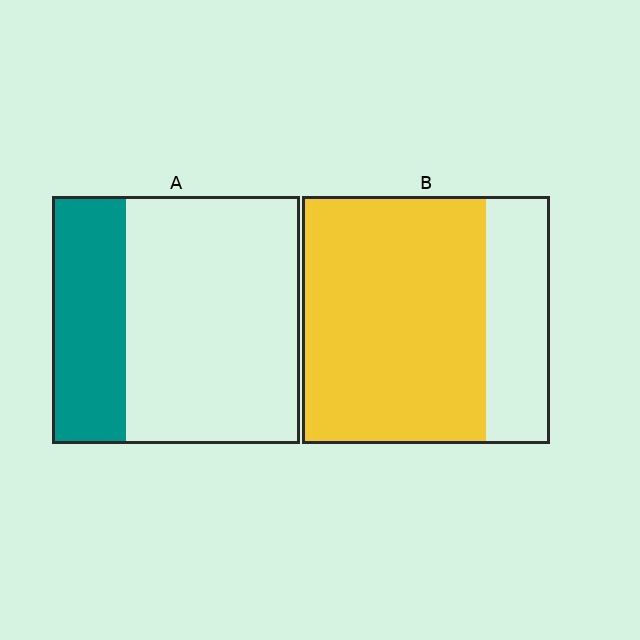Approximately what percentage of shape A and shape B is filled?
A is approximately 30% and B is approximately 75%.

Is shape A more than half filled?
No.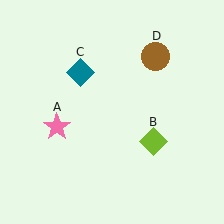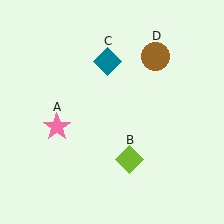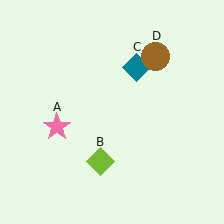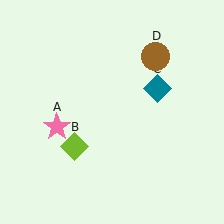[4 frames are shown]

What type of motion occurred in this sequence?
The lime diamond (object B), teal diamond (object C) rotated clockwise around the center of the scene.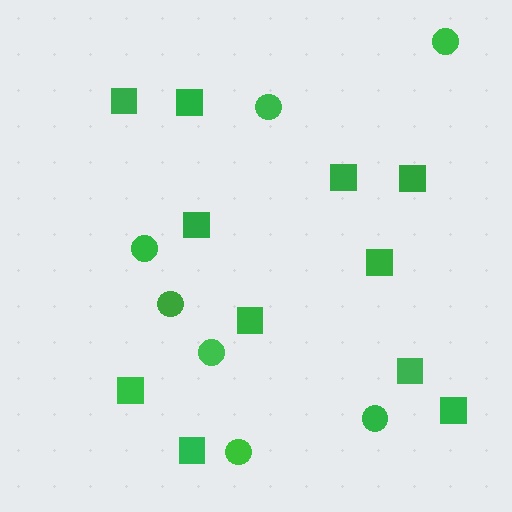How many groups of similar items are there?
There are 2 groups: one group of circles (7) and one group of squares (11).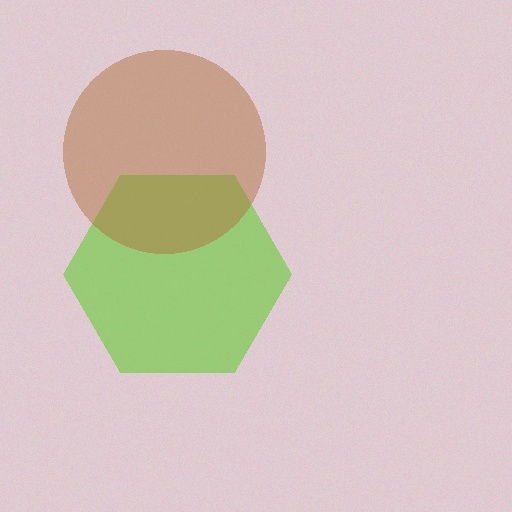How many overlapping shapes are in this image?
There are 2 overlapping shapes in the image.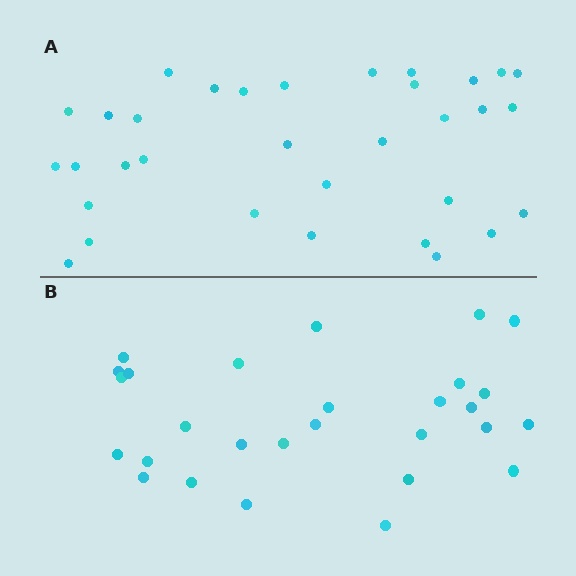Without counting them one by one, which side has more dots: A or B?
Region A (the top region) has more dots.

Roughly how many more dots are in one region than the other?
Region A has about 5 more dots than region B.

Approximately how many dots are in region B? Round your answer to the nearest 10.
About 30 dots. (The exact count is 28, which rounds to 30.)